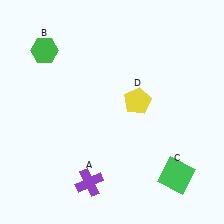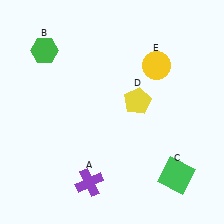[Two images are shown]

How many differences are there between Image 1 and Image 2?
There is 1 difference between the two images.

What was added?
A yellow circle (E) was added in Image 2.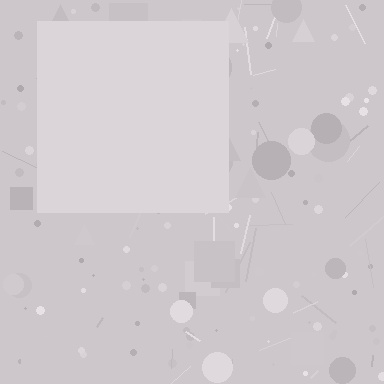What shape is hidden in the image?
A square is hidden in the image.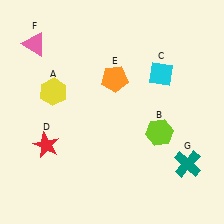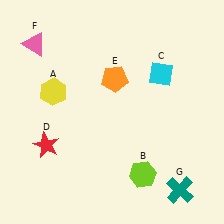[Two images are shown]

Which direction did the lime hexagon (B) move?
The lime hexagon (B) moved down.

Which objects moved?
The objects that moved are: the lime hexagon (B), the teal cross (G).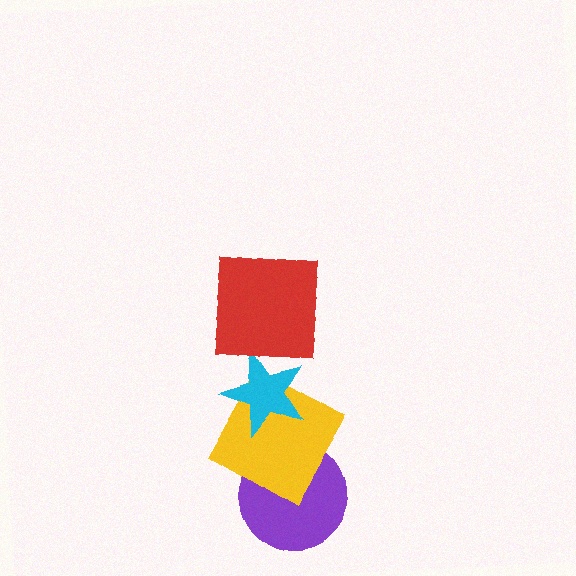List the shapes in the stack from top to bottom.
From top to bottom: the red square, the cyan star, the yellow square, the purple circle.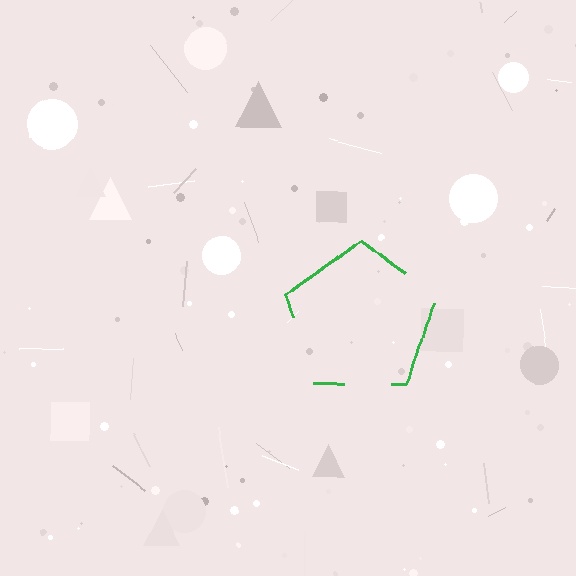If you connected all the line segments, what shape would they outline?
They would outline a pentagon.